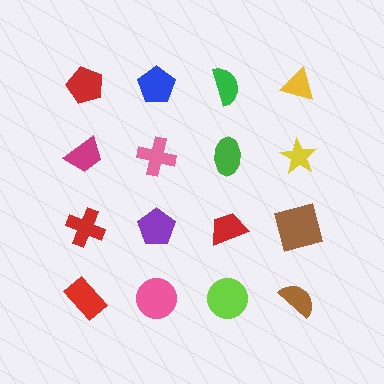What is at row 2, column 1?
A magenta trapezoid.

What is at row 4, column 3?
A lime circle.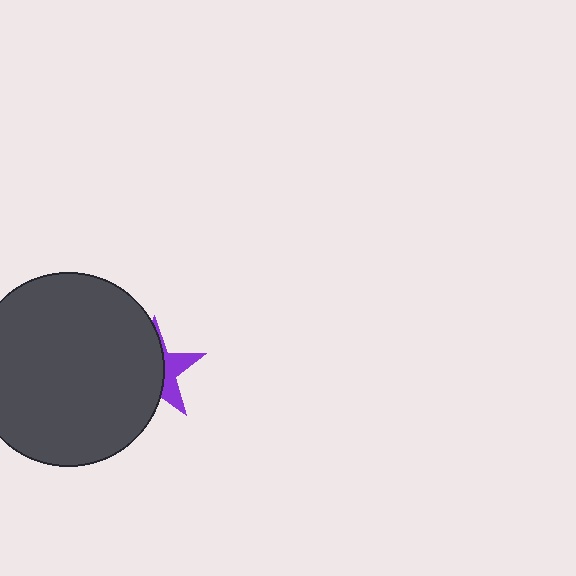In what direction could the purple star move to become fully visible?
The purple star could move right. That would shift it out from behind the dark gray circle entirely.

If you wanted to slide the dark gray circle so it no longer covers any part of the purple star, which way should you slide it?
Slide it left — that is the most direct way to separate the two shapes.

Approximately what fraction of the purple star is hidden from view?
Roughly 65% of the purple star is hidden behind the dark gray circle.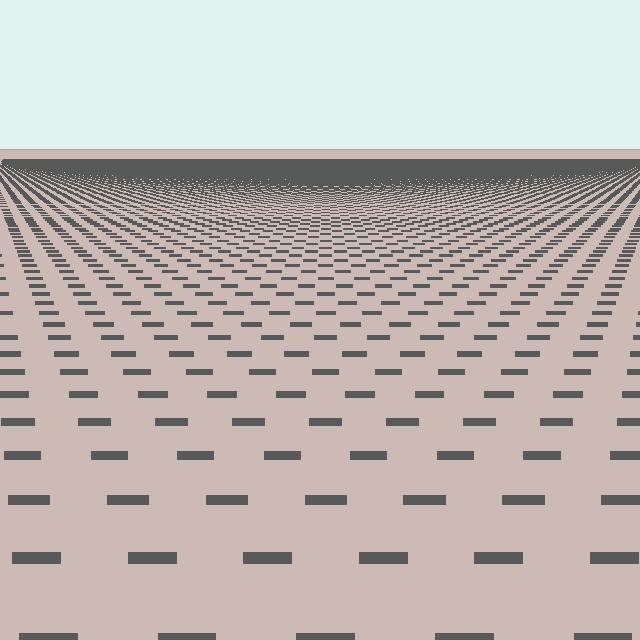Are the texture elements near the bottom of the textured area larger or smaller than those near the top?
Larger. Near the bottom, elements are closer to the viewer and appear at a bigger on-screen size.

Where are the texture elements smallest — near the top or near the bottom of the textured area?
Near the top.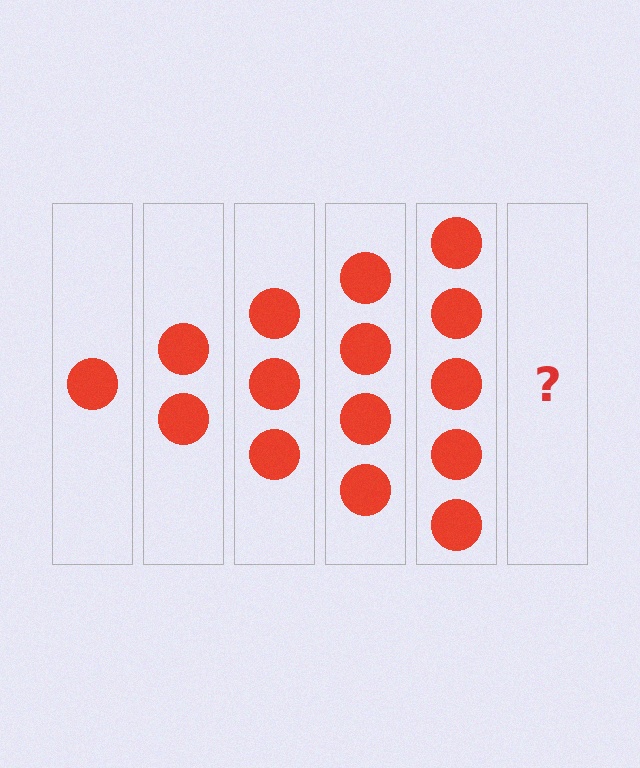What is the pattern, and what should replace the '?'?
The pattern is that each step adds one more circle. The '?' should be 6 circles.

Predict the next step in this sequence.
The next step is 6 circles.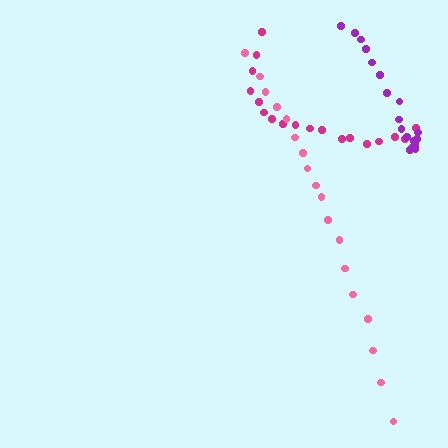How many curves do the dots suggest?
There are 3 distinct paths.